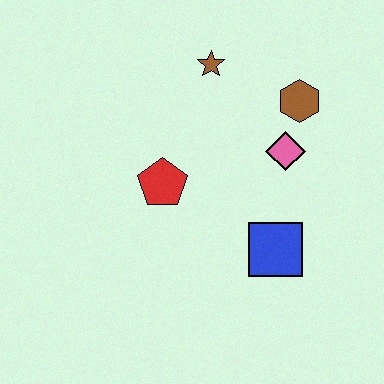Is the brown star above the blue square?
Yes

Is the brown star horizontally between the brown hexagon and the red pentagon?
Yes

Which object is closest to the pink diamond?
The brown hexagon is closest to the pink diamond.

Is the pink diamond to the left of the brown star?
No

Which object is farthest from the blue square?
The brown star is farthest from the blue square.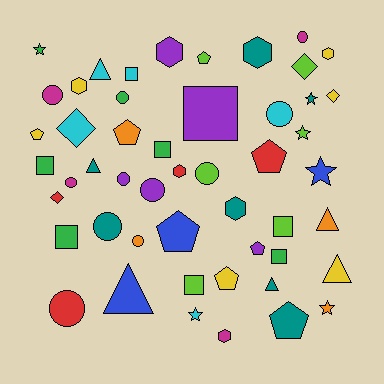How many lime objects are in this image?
There are 6 lime objects.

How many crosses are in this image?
There are no crosses.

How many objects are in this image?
There are 50 objects.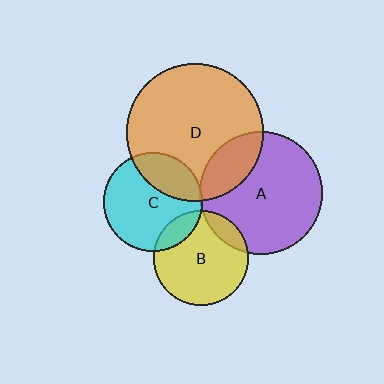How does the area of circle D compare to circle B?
Approximately 2.1 times.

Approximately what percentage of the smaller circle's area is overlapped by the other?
Approximately 5%.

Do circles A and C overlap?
Yes.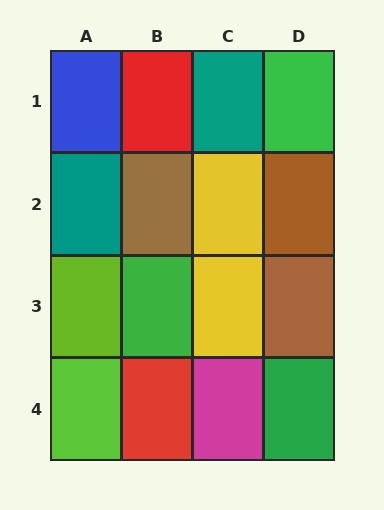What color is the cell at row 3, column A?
Lime.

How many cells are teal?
2 cells are teal.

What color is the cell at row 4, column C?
Magenta.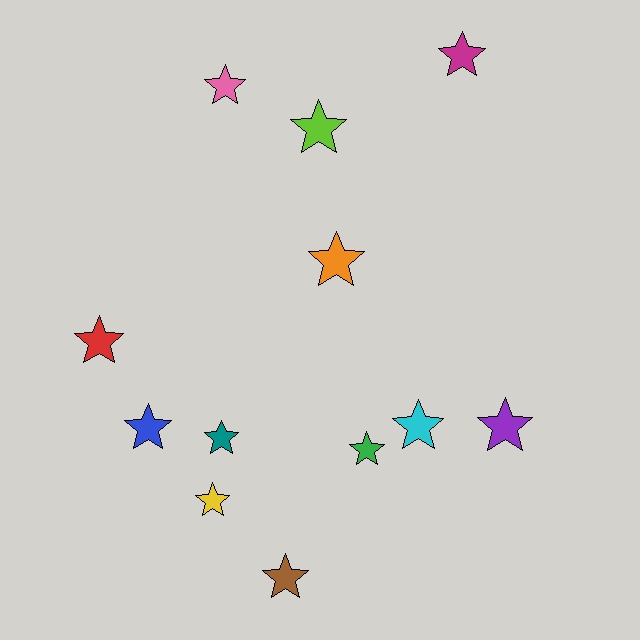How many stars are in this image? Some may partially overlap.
There are 12 stars.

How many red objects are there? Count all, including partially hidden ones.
There is 1 red object.